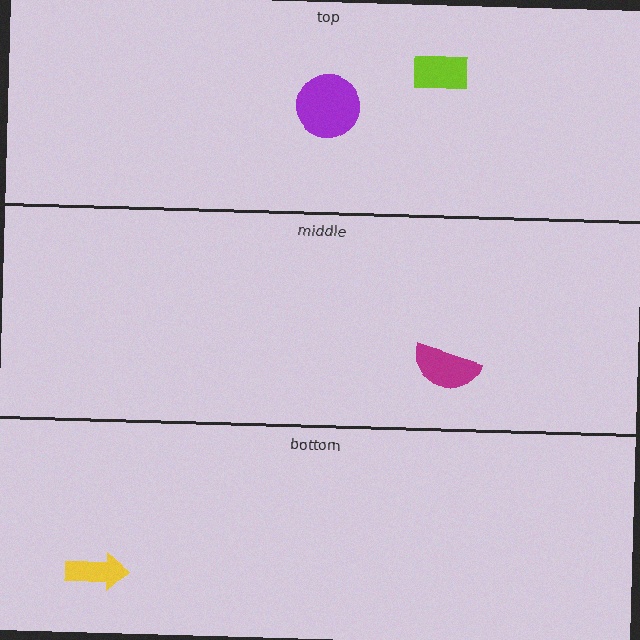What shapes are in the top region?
The purple circle, the lime rectangle.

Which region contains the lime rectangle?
The top region.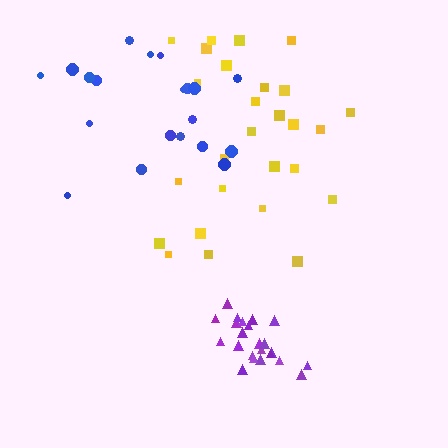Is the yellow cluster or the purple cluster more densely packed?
Purple.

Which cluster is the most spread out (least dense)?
Yellow.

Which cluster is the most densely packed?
Purple.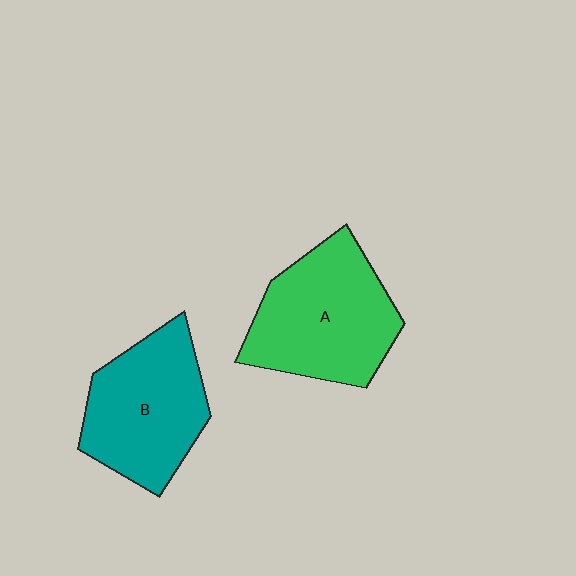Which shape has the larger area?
Shape A (green).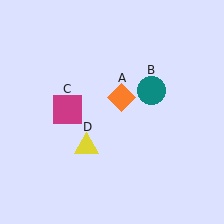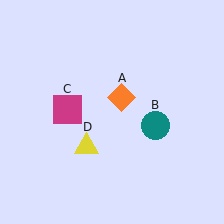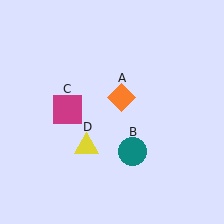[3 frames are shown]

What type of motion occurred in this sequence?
The teal circle (object B) rotated clockwise around the center of the scene.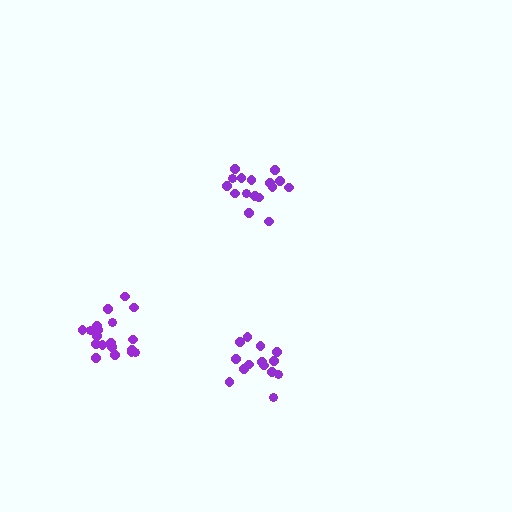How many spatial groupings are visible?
There are 3 spatial groupings.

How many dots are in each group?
Group 1: 16 dots, Group 2: 14 dots, Group 3: 20 dots (50 total).